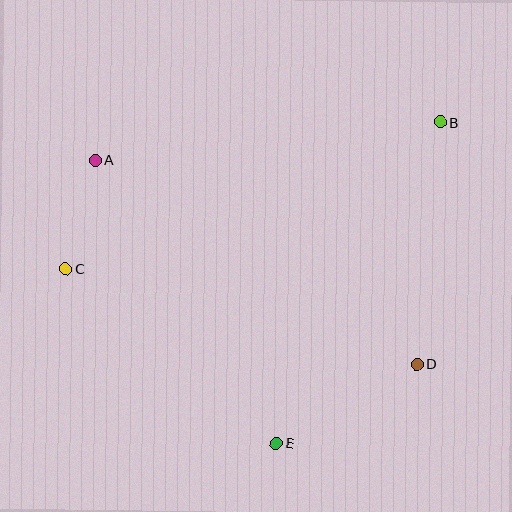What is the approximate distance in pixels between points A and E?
The distance between A and E is approximately 336 pixels.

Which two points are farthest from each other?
Points B and C are farthest from each other.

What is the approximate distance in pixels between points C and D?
The distance between C and D is approximately 364 pixels.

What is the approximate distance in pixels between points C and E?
The distance between C and E is approximately 274 pixels.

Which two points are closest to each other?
Points A and C are closest to each other.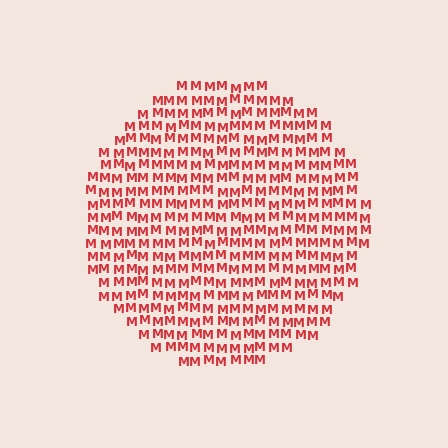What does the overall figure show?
The overall figure shows a circle.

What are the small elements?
The small elements are letter M's.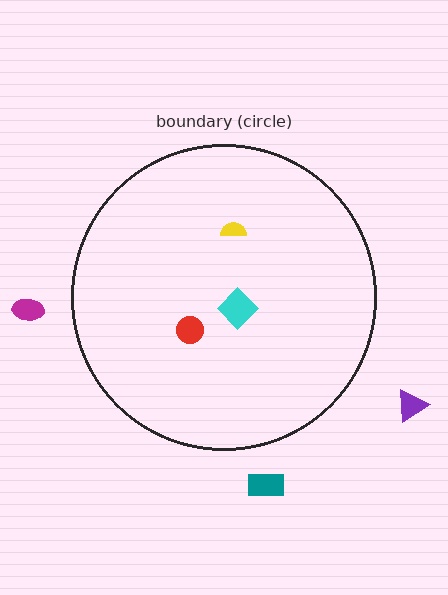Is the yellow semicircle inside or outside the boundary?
Inside.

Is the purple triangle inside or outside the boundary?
Outside.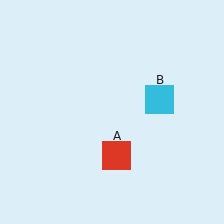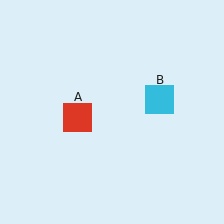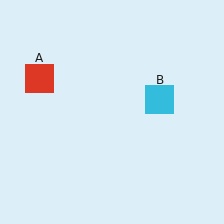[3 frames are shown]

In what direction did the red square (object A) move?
The red square (object A) moved up and to the left.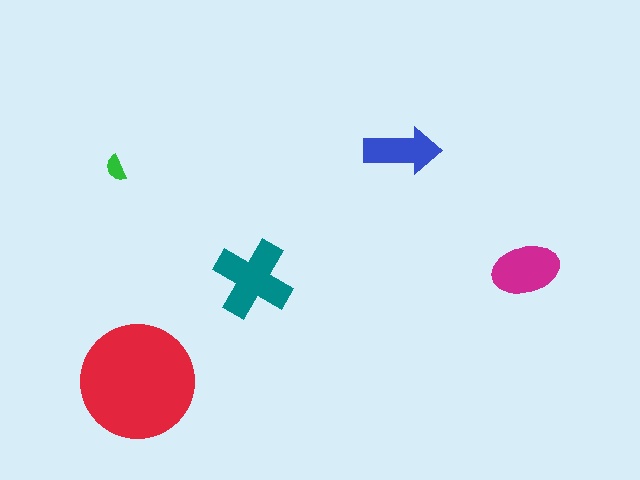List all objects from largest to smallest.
The red circle, the teal cross, the magenta ellipse, the blue arrow, the green semicircle.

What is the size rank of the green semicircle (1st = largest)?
5th.